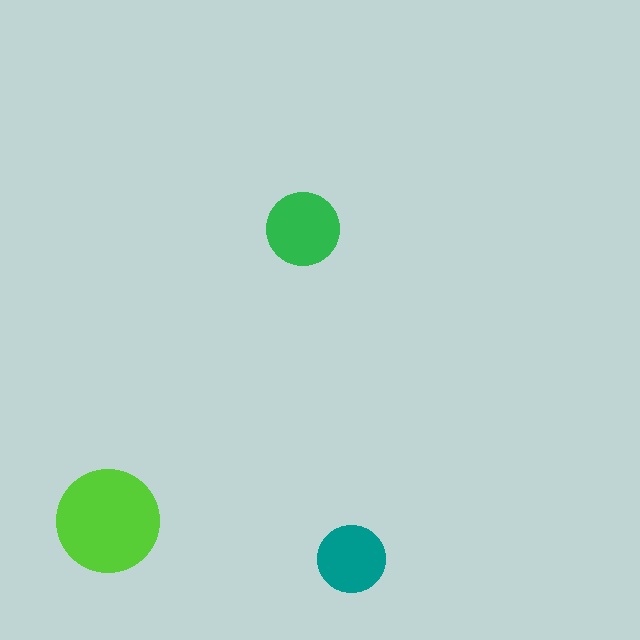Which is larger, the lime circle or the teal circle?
The lime one.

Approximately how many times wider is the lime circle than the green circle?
About 1.5 times wider.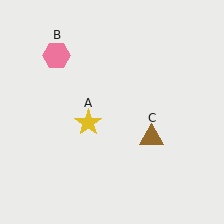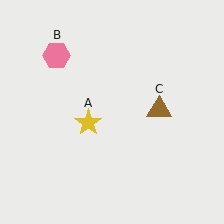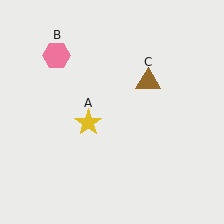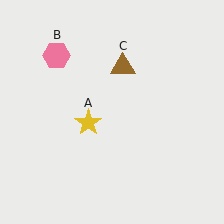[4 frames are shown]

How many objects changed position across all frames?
1 object changed position: brown triangle (object C).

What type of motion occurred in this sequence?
The brown triangle (object C) rotated counterclockwise around the center of the scene.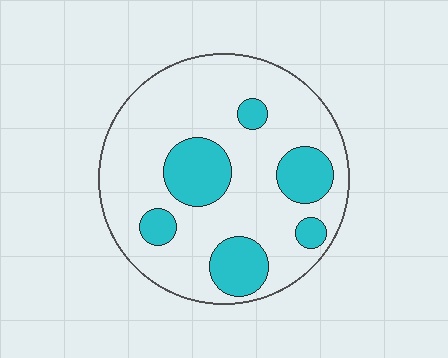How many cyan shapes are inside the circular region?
6.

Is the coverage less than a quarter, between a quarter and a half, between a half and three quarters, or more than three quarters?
Less than a quarter.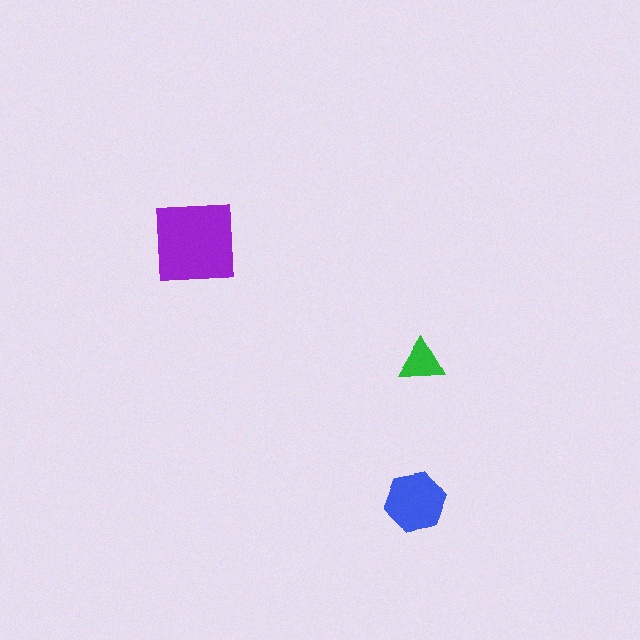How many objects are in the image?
There are 3 objects in the image.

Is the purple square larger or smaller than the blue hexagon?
Larger.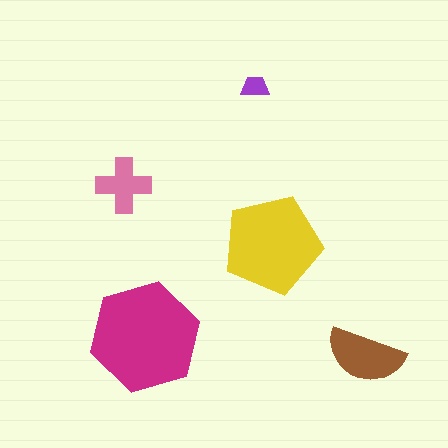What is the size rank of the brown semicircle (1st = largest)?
3rd.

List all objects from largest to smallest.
The magenta hexagon, the yellow pentagon, the brown semicircle, the pink cross, the purple trapezoid.